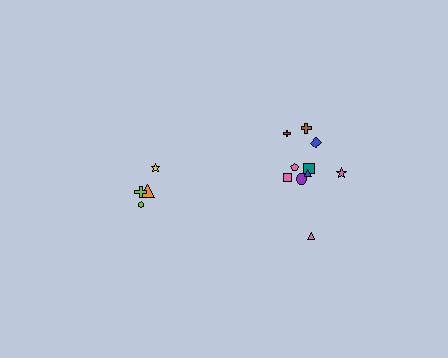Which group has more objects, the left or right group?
The right group.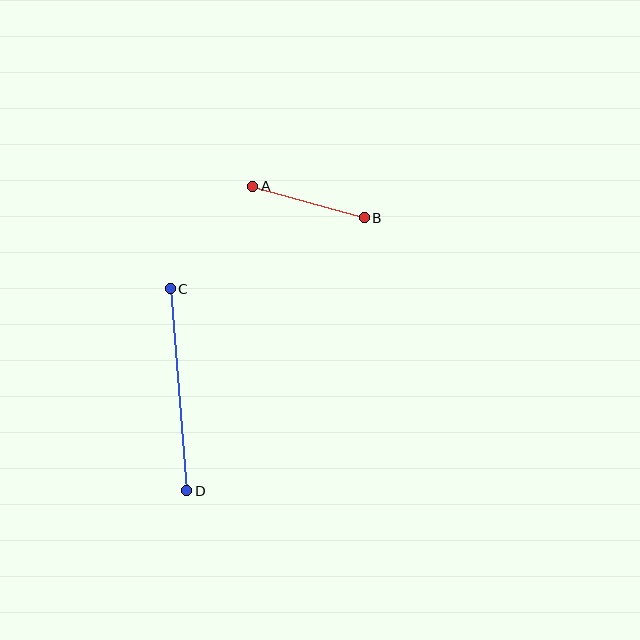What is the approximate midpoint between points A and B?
The midpoint is at approximately (309, 202) pixels.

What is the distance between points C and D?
The distance is approximately 203 pixels.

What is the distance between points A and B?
The distance is approximately 116 pixels.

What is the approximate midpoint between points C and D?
The midpoint is at approximately (179, 390) pixels.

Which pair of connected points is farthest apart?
Points C and D are farthest apart.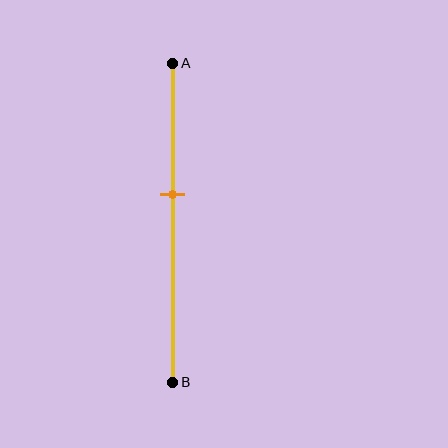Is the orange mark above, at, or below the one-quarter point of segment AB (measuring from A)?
The orange mark is below the one-quarter point of segment AB.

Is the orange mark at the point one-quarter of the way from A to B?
No, the mark is at about 40% from A, not at the 25% one-quarter point.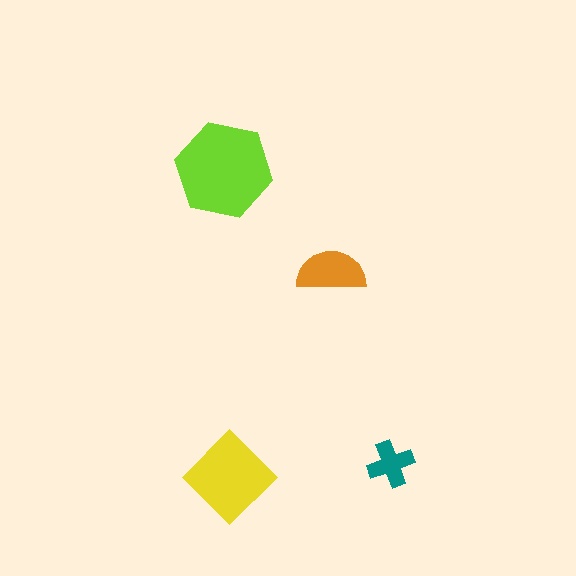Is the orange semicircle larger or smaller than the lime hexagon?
Smaller.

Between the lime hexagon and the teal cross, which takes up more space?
The lime hexagon.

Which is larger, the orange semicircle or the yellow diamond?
The yellow diamond.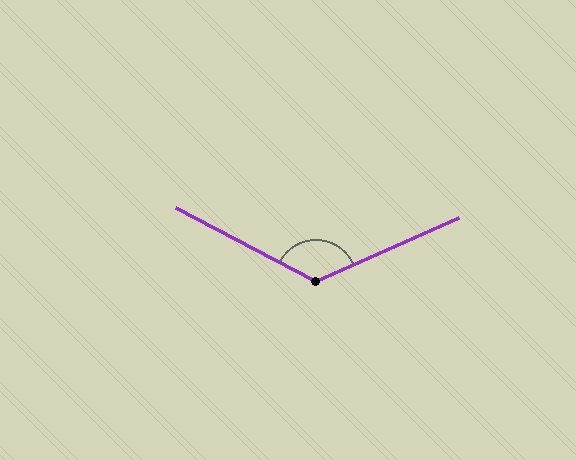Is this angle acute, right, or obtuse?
It is obtuse.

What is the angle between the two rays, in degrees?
Approximately 128 degrees.